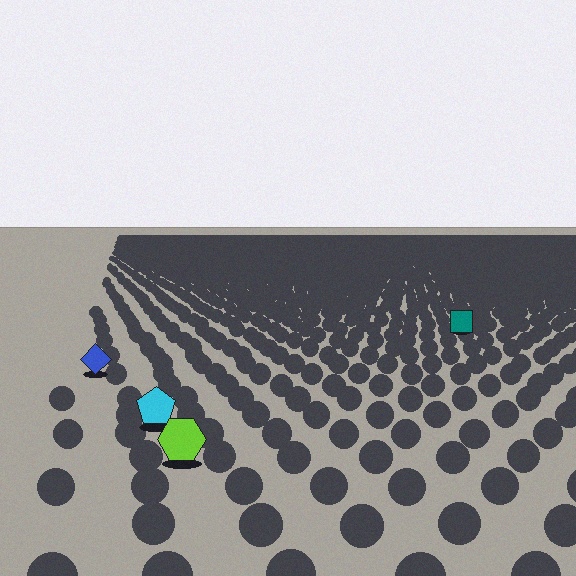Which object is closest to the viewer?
The lime hexagon is closest. The texture marks near it are larger and more spread out.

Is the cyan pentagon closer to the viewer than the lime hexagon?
No. The lime hexagon is closer — you can tell from the texture gradient: the ground texture is coarser near it.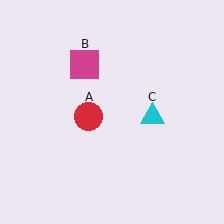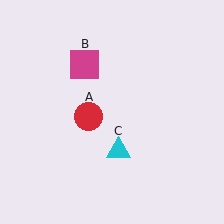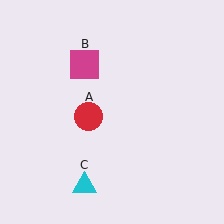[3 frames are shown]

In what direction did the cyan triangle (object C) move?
The cyan triangle (object C) moved down and to the left.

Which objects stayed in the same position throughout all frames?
Red circle (object A) and magenta square (object B) remained stationary.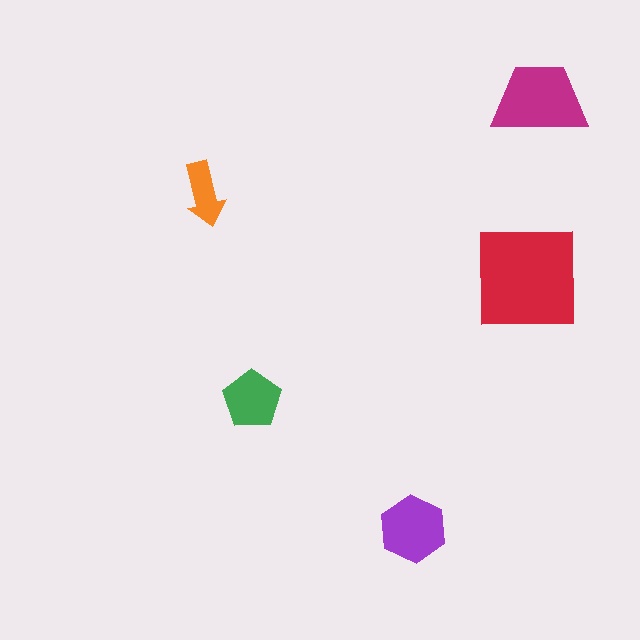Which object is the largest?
The red square.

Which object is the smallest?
The orange arrow.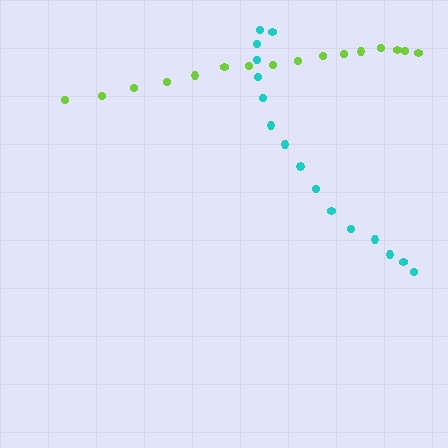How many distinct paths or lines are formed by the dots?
There are 2 distinct paths.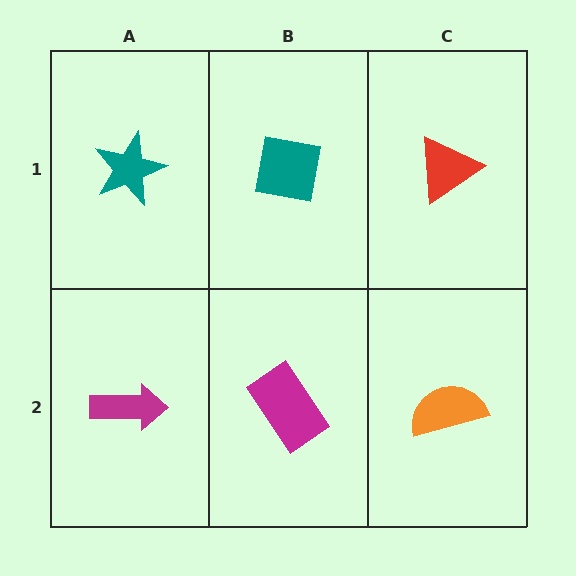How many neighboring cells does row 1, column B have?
3.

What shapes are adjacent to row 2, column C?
A red triangle (row 1, column C), a magenta rectangle (row 2, column B).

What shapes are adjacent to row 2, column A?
A teal star (row 1, column A), a magenta rectangle (row 2, column B).